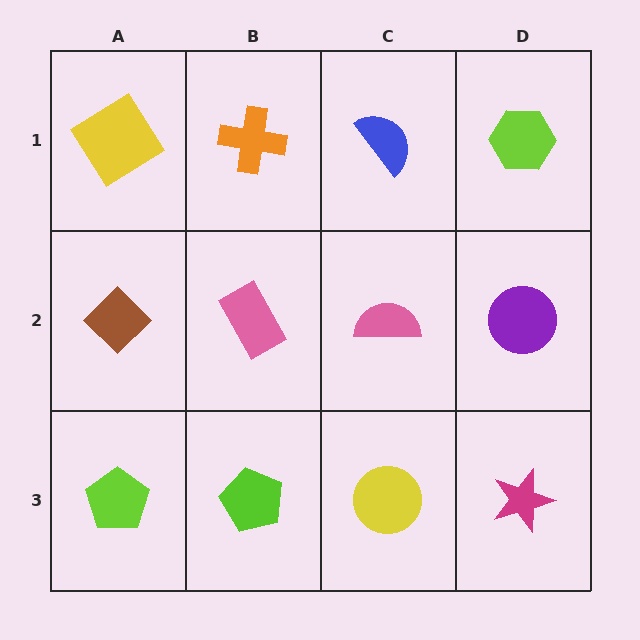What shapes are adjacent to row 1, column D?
A purple circle (row 2, column D), a blue semicircle (row 1, column C).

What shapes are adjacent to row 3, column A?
A brown diamond (row 2, column A), a lime pentagon (row 3, column B).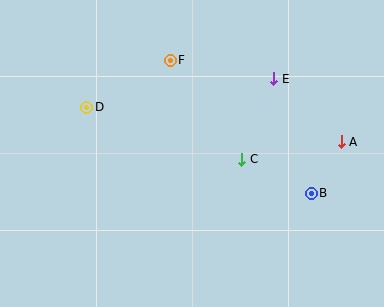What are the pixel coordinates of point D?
Point D is at (87, 107).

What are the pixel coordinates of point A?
Point A is at (341, 142).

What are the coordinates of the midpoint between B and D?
The midpoint between B and D is at (199, 150).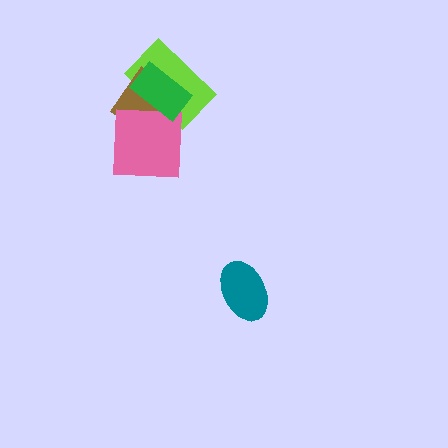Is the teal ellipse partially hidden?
No, no other shape covers it.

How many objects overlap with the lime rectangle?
3 objects overlap with the lime rectangle.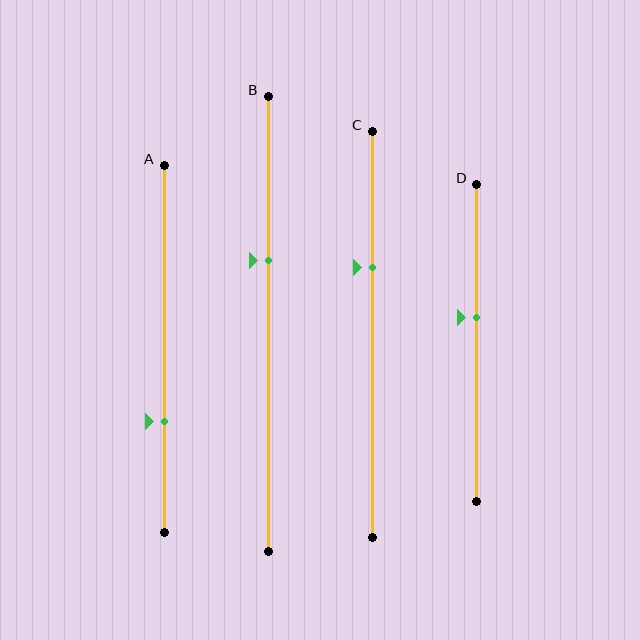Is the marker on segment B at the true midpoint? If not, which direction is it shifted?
No, the marker on segment B is shifted upward by about 14% of the segment length.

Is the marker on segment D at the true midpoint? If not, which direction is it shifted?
No, the marker on segment D is shifted upward by about 8% of the segment length.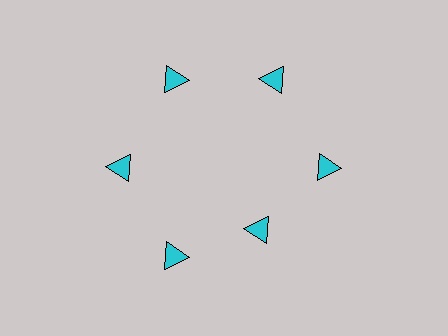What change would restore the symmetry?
The symmetry would be restored by moving it outward, back onto the ring so that all 6 triangles sit at equal angles and equal distance from the center.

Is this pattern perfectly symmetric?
No. The 6 cyan triangles are arranged in a ring, but one element near the 5 o'clock position is pulled inward toward the center, breaking the 6-fold rotational symmetry.